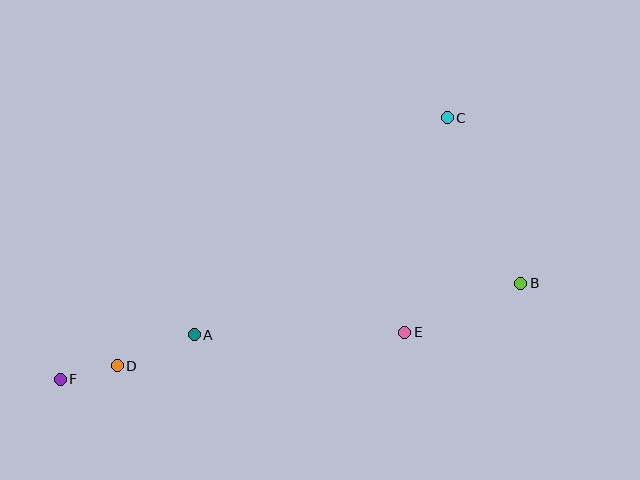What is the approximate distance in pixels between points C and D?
The distance between C and D is approximately 413 pixels.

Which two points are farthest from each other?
Points B and F are farthest from each other.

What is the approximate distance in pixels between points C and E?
The distance between C and E is approximately 218 pixels.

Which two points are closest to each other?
Points D and F are closest to each other.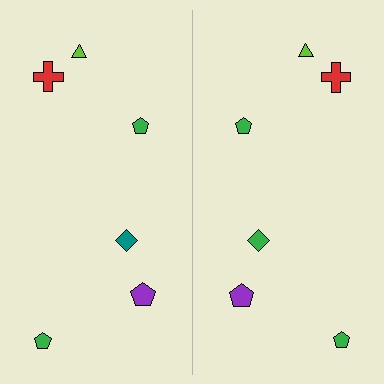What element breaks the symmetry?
The green diamond on the right side breaks the symmetry — its mirror counterpart is teal.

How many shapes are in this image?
There are 12 shapes in this image.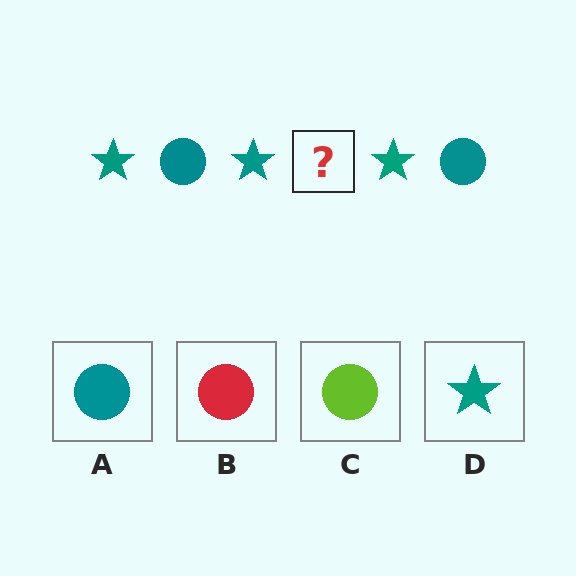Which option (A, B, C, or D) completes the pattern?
A.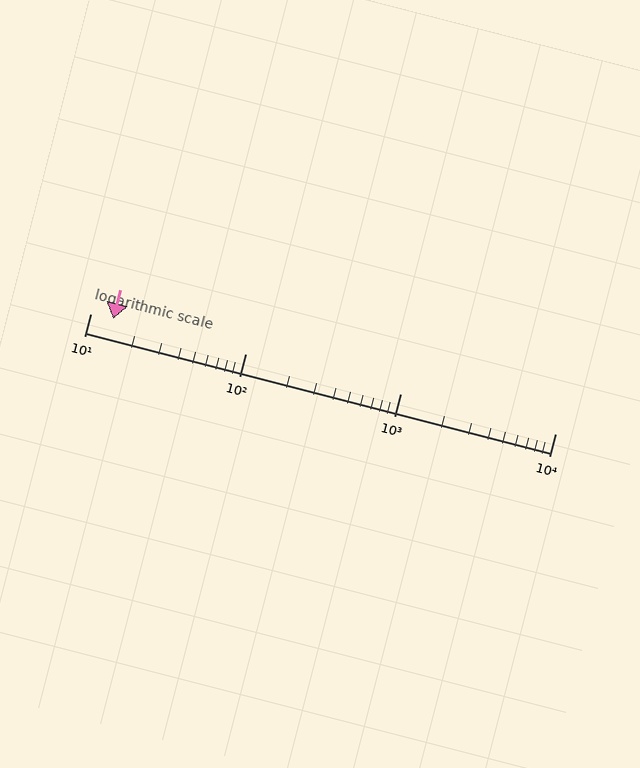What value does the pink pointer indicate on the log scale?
The pointer indicates approximately 14.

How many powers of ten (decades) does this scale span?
The scale spans 3 decades, from 10 to 10000.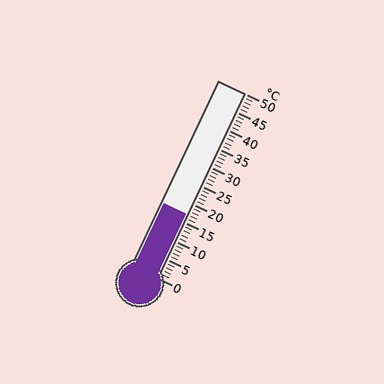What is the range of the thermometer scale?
The thermometer scale ranges from 0°C to 50°C.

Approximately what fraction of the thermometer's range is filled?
The thermometer is filled to approximately 35% of its range.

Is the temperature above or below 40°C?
The temperature is below 40°C.